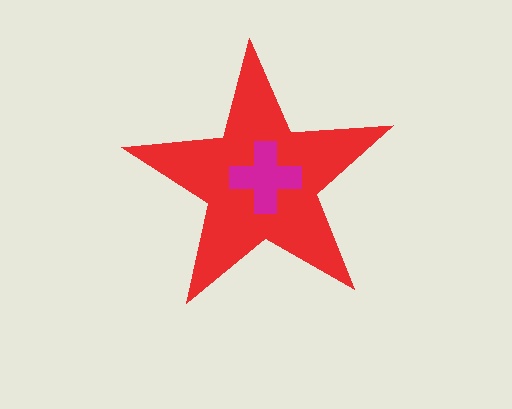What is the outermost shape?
The red star.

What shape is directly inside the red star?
The magenta cross.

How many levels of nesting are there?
2.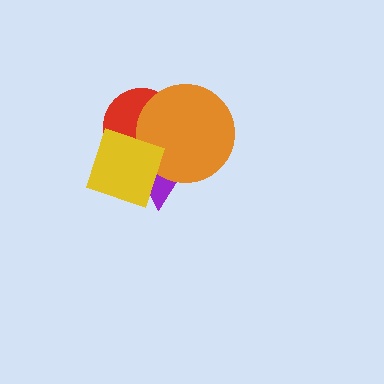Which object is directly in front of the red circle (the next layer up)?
The orange circle is directly in front of the red circle.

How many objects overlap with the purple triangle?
3 objects overlap with the purple triangle.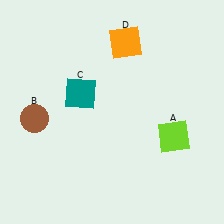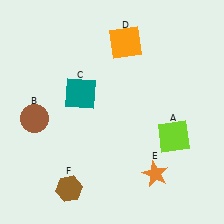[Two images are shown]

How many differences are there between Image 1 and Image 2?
There are 2 differences between the two images.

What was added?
An orange star (E), a brown hexagon (F) were added in Image 2.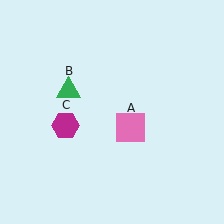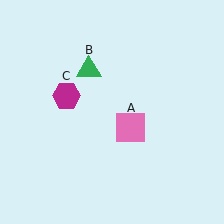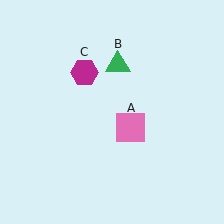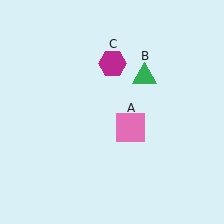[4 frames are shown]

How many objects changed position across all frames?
2 objects changed position: green triangle (object B), magenta hexagon (object C).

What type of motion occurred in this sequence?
The green triangle (object B), magenta hexagon (object C) rotated clockwise around the center of the scene.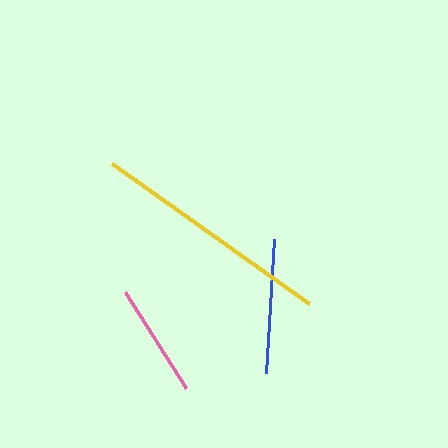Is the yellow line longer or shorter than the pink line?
The yellow line is longer than the pink line.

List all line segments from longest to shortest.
From longest to shortest: yellow, blue, pink.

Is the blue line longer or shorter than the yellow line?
The yellow line is longer than the blue line.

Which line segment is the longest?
The yellow line is the longest at approximately 242 pixels.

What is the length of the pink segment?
The pink segment is approximately 114 pixels long.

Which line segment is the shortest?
The pink line is the shortest at approximately 114 pixels.